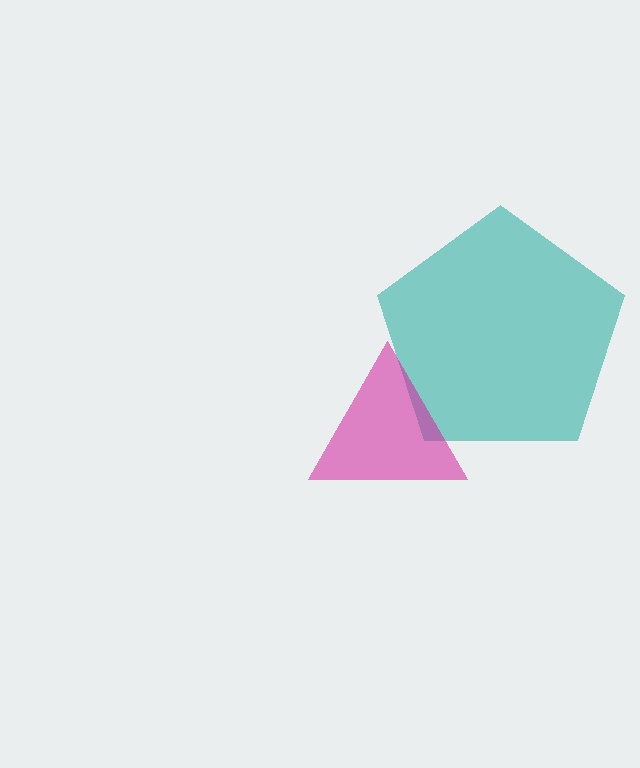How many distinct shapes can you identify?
There are 2 distinct shapes: a teal pentagon, a magenta triangle.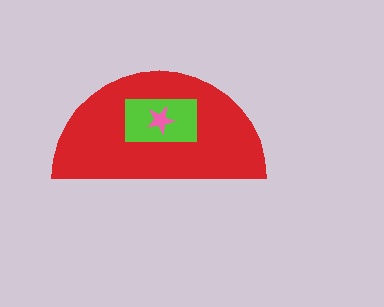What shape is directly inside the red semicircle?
The lime rectangle.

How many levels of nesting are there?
3.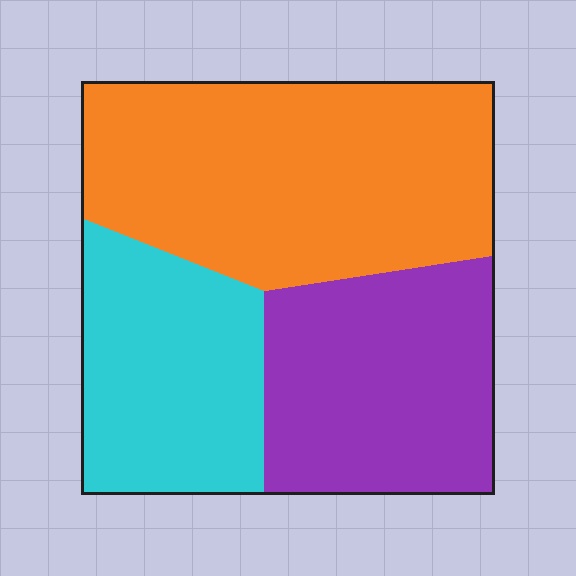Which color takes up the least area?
Cyan, at roughly 25%.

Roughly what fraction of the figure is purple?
Purple covers around 30% of the figure.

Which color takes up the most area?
Orange, at roughly 45%.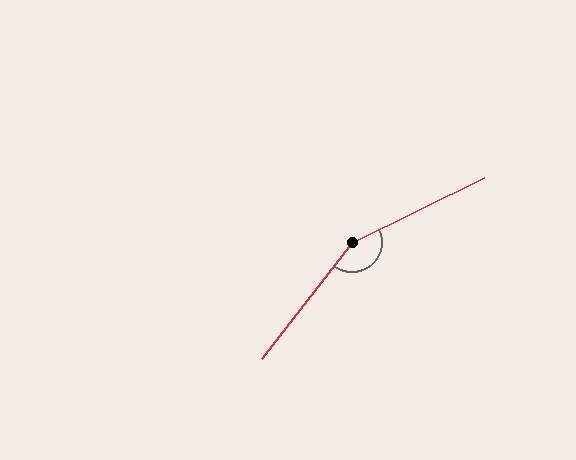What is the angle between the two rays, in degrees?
Approximately 154 degrees.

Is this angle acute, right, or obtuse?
It is obtuse.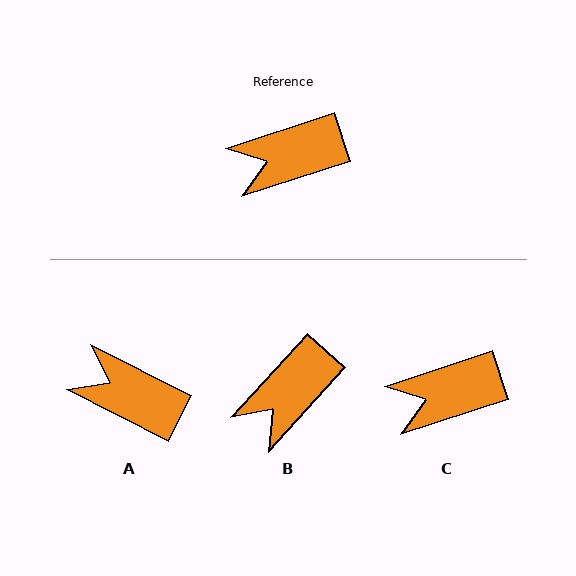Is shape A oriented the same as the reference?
No, it is off by about 45 degrees.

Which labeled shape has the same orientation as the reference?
C.